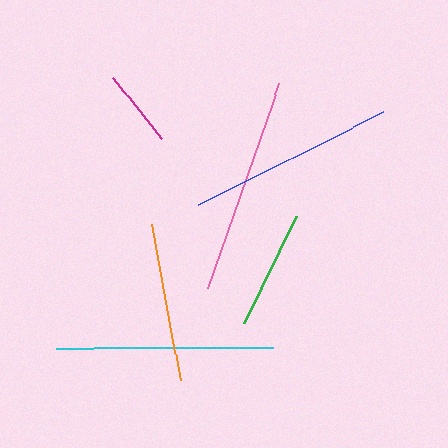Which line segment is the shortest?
The magenta line is the shortest at approximately 77 pixels.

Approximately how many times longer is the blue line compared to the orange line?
The blue line is approximately 1.3 times the length of the orange line.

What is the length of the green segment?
The green segment is approximately 119 pixels long.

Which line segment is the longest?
The pink line is the longest at approximately 218 pixels.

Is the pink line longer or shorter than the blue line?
The pink line is longer than the blue line.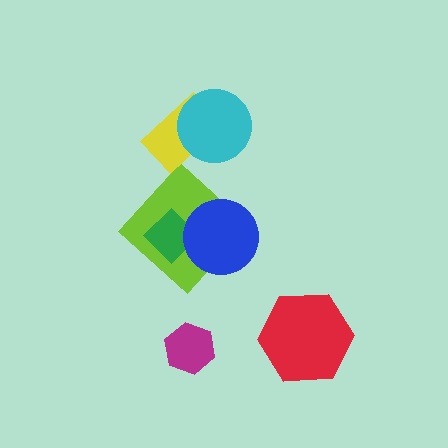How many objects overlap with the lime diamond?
2 objects overlap with the lime diamond.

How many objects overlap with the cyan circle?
1 object overlaps with the cyan circle.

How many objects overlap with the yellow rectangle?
1 object overlaps with the yellow rectangle.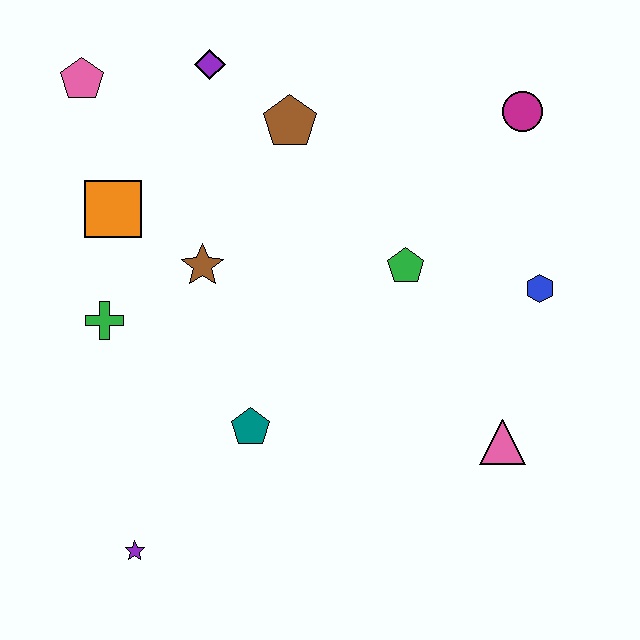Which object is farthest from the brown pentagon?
The purple star is farthest from the brown pentagon.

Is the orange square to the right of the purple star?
No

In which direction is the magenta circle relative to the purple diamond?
The magenta circle is to the right of the purple diamond.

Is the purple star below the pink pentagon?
Yes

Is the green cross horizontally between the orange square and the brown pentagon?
No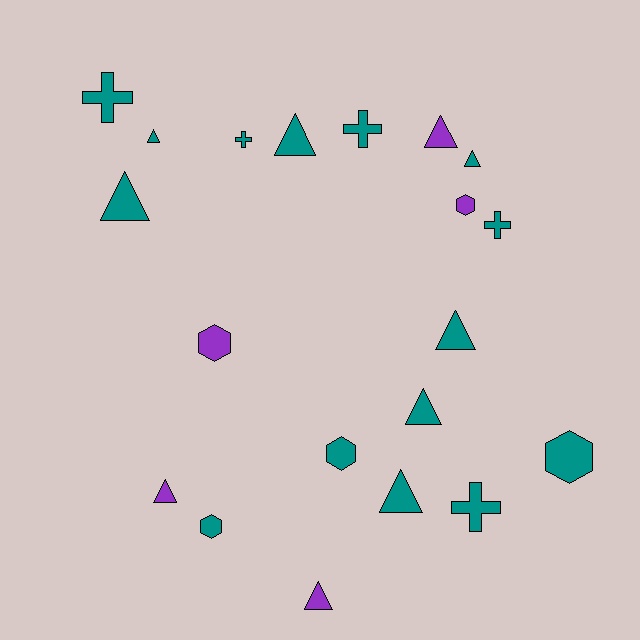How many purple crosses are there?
There are no purple crosses.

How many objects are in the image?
There are 20 objects.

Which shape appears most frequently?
Triangle, with 10 objects.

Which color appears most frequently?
Teal, with 15 objects.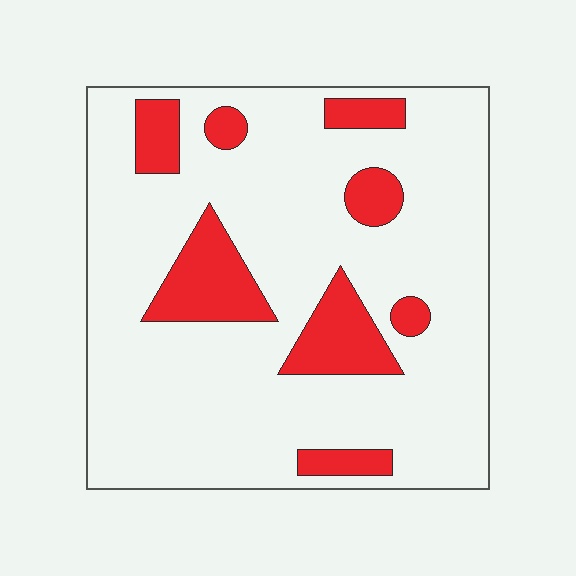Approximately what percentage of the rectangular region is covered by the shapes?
Approximately 20%.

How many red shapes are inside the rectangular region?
8.